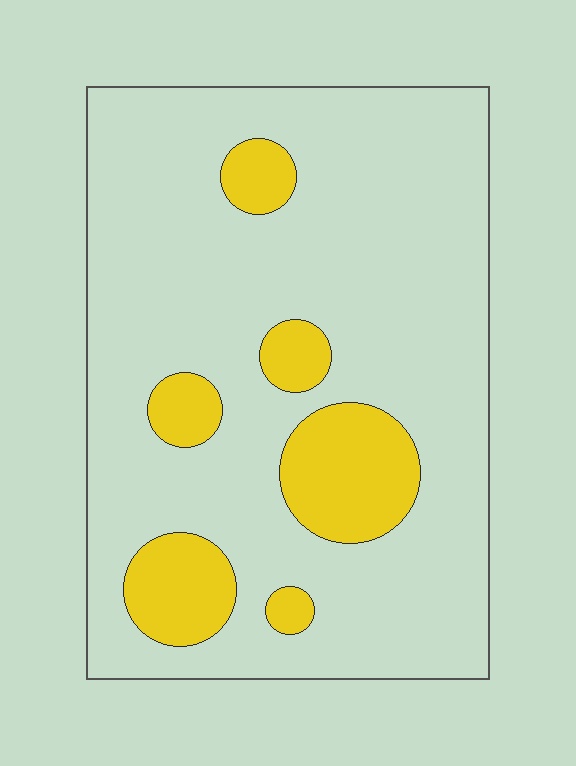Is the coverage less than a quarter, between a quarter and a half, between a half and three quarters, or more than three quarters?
Less than a quarter.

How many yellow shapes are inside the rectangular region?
6.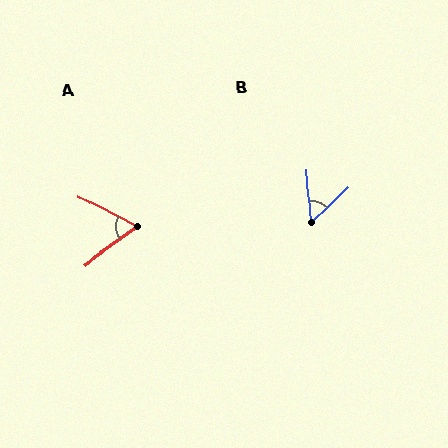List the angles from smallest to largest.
B (51°), A (64°).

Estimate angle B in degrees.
Approximately 51 degrees.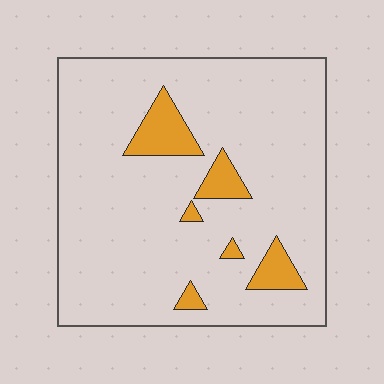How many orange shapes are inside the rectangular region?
6.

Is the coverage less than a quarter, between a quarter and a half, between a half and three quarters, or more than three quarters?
Less than a quarter.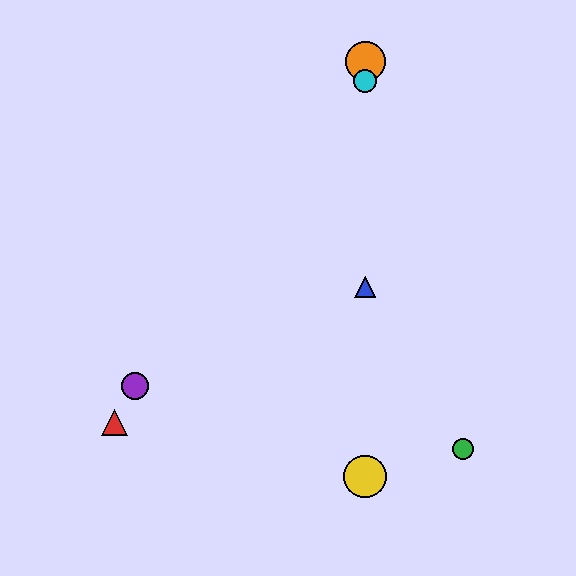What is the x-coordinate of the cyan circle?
The cyan circle is at x≈365.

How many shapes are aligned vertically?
4 shapes (the blue triangle, the yellow circle, the orange circle, the cyan circle) are aligned vertically.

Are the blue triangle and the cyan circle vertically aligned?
Yes, both are at x≈365.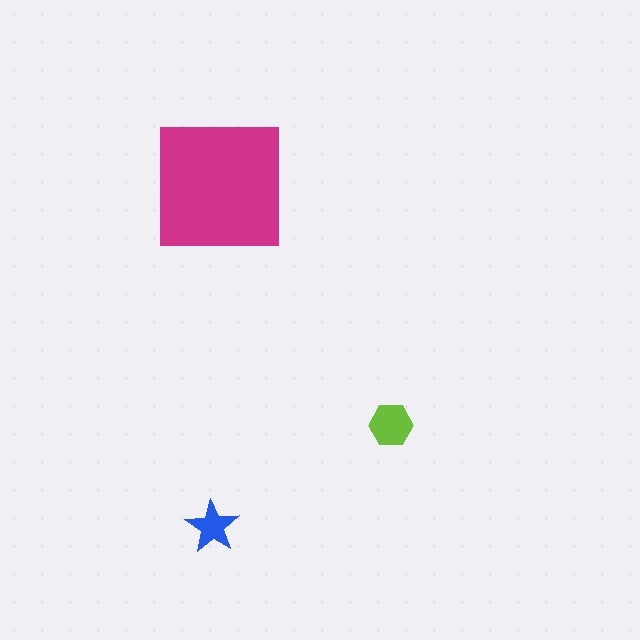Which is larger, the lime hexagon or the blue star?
The lime hexagon.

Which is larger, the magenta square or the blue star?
The magenta square.